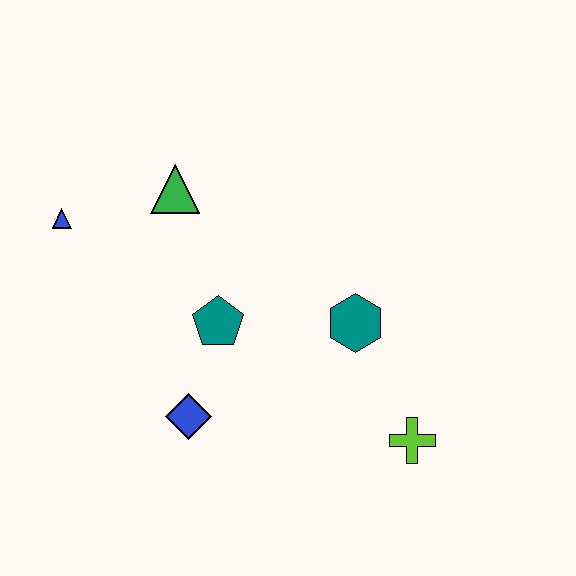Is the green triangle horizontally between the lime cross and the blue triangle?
Yes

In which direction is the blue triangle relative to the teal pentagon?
The blue triangle is to the left of the teal pentagon.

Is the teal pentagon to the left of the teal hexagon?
Yes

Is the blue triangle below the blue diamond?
No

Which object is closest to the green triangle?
The blue triangle is closest to the green triangle.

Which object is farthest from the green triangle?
The lime cross is farthest from the green triangle.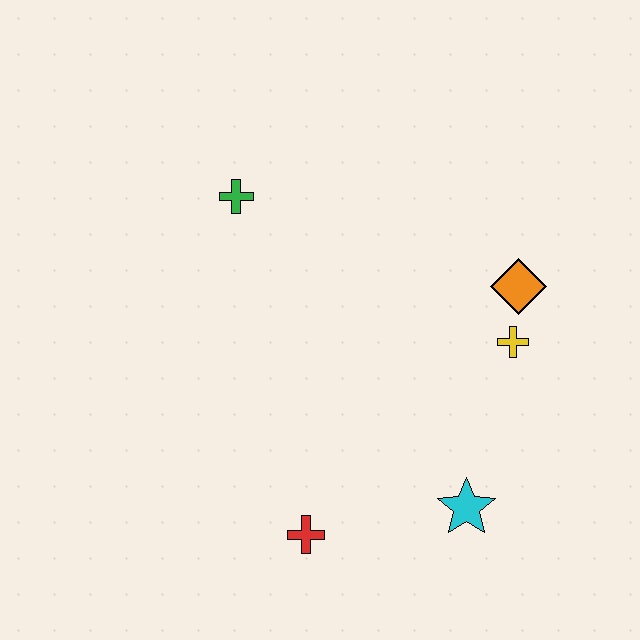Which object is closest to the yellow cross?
The orange diamond is closest to the yellow cross.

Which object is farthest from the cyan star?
The green cross is farthest from the cyan star.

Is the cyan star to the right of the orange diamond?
No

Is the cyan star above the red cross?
Yes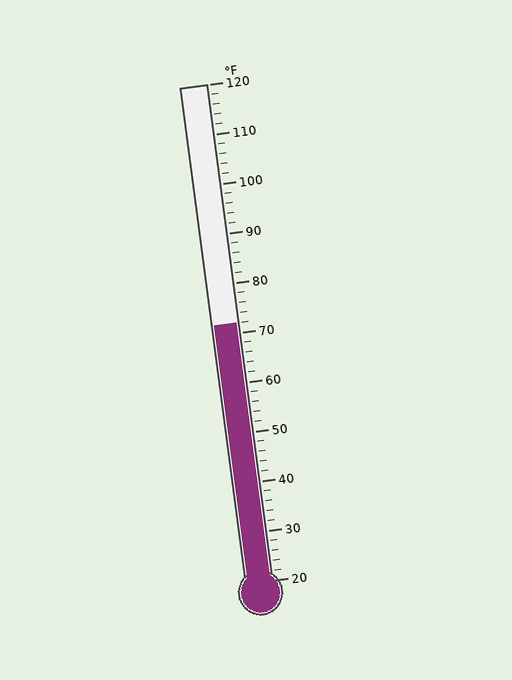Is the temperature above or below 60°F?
The temperature is above 60°F.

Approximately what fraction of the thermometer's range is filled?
The thermometer is filled to approximately 50% of its range.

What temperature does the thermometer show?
The thermometer shows approximately 72°F.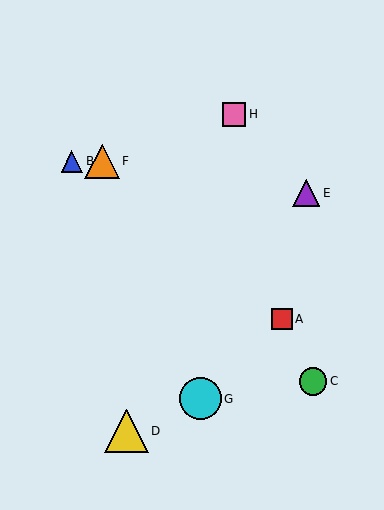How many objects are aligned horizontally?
2 objects (B, F) are aligned horizontally.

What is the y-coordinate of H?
Object H is at y≈114.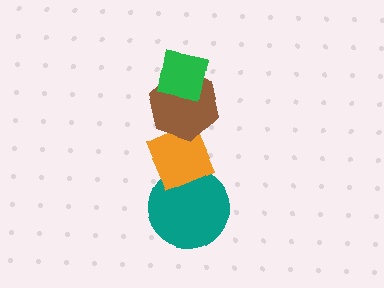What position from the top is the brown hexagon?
The brown hexagon is 2nd from the top.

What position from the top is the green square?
The green square is 1st from the top.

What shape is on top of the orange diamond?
The brown hexagon is on top of the orange diamond.